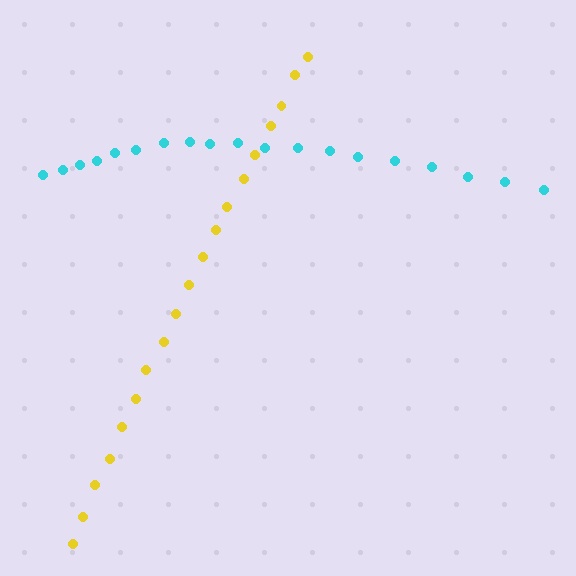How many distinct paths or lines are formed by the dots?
There are 2 distinct paths.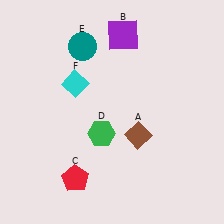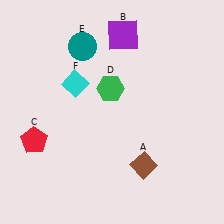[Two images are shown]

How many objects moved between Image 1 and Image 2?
3 objects moved between the two images.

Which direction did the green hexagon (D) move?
The green hexagon (D) moved up.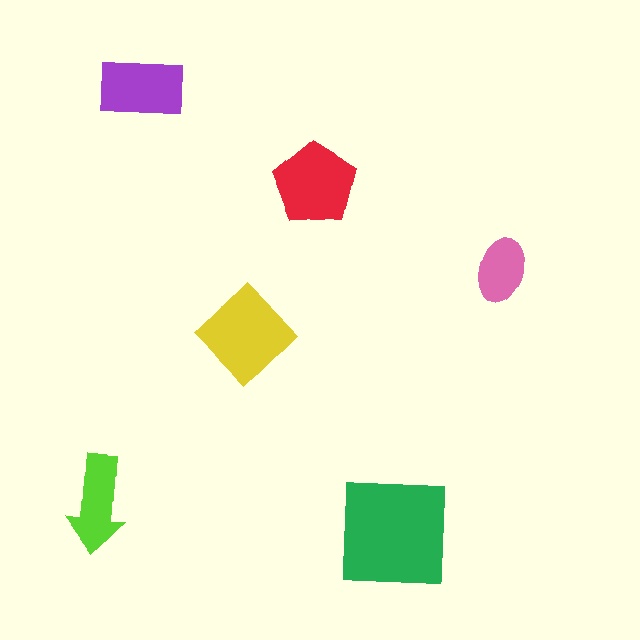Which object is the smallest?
The pink ellipse.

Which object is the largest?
The green square.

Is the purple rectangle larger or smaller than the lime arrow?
Larger.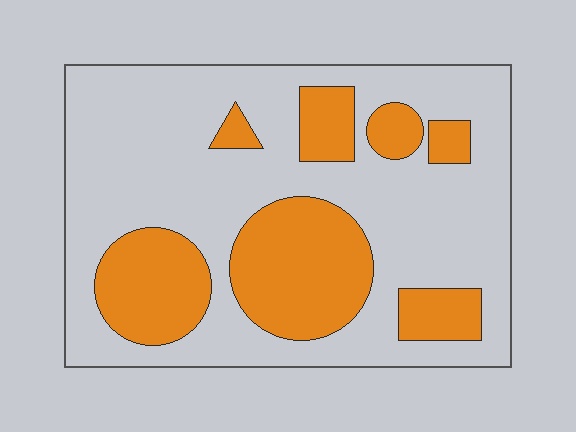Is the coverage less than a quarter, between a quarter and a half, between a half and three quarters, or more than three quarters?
Between a quarter and a half.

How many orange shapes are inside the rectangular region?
7.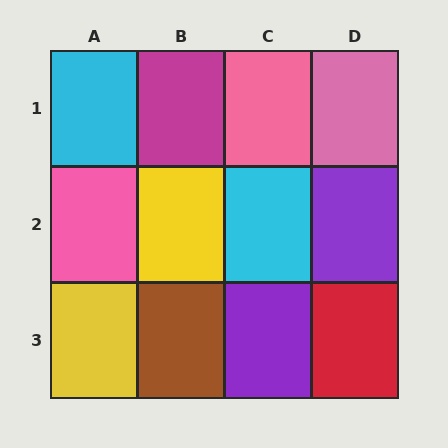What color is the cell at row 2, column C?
Cyan.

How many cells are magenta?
1 cell is magenta.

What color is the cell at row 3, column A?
Yellow.